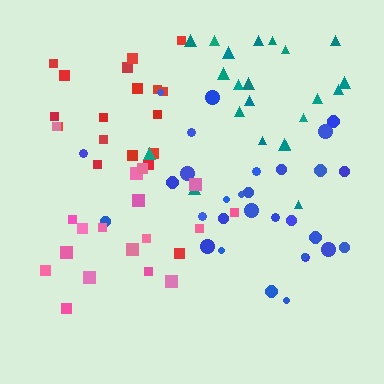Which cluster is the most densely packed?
Teal.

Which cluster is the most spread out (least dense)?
Pink.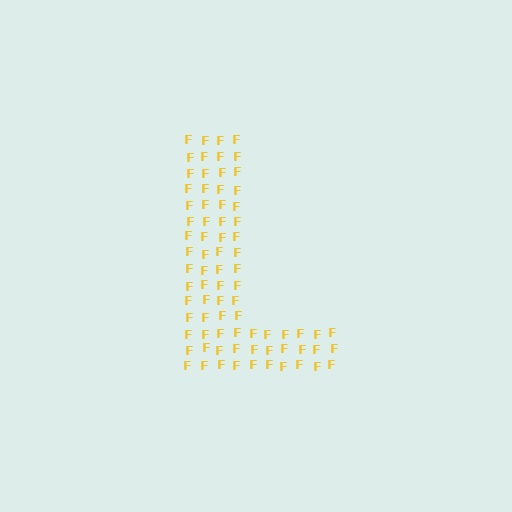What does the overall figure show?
The overall figure shows the letter L.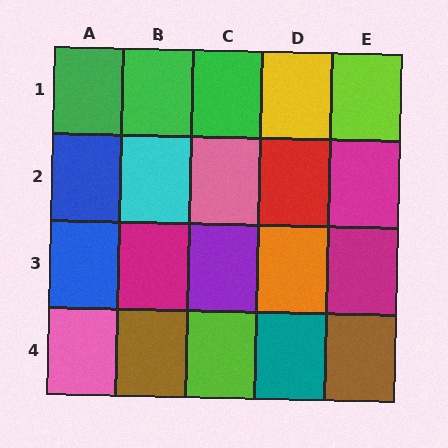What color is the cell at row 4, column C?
Lime.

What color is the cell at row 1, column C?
Green.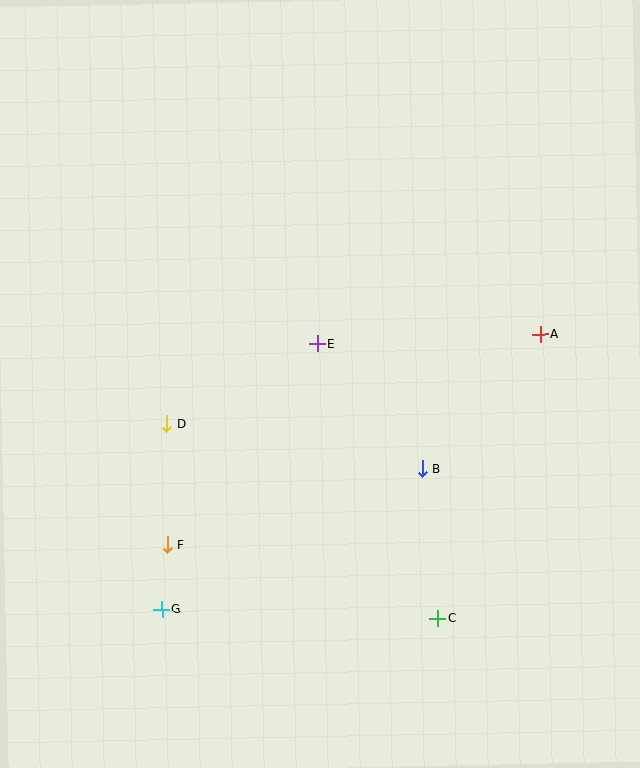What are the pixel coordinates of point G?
Point G is at (162, 610).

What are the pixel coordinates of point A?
Point A is at (541, 334).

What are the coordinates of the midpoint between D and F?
The midpoint between D and F is at (167, 485).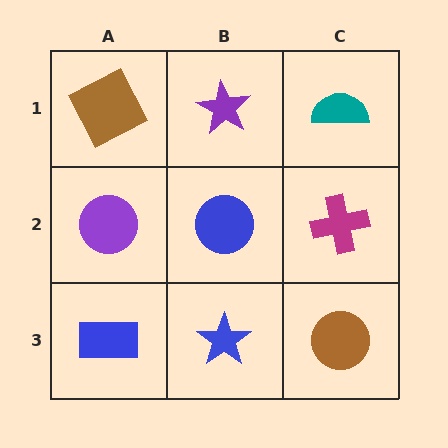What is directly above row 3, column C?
A magenta cross.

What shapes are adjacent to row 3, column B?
A blue circle (row 2, column B), a blue rectangle (row 3, column A), a brown circle (row 3, column C).